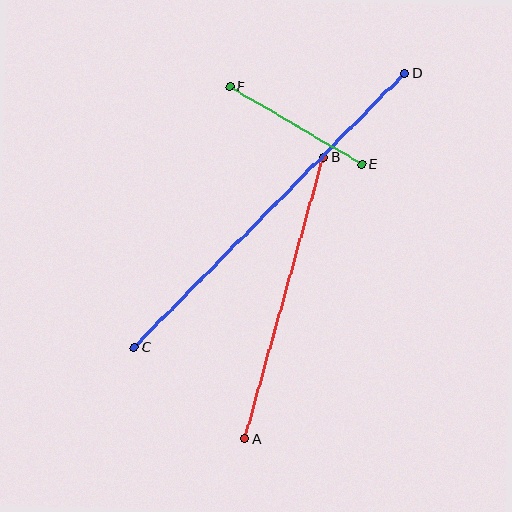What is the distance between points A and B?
The distance is approximately 292 pixels.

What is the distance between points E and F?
The distance is approximately 153 pixels.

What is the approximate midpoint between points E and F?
The midpoint is at approximately (296, 125) pixels.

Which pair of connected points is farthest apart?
Points C and D are farthest apart.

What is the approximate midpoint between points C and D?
The midpoint is at approximately (270, 210) pixels.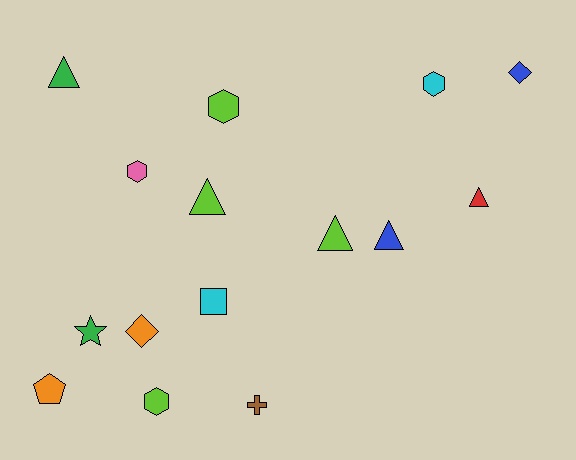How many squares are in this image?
There is 1 square.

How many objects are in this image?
There are 15 objects.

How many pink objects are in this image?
There is 1 pink object.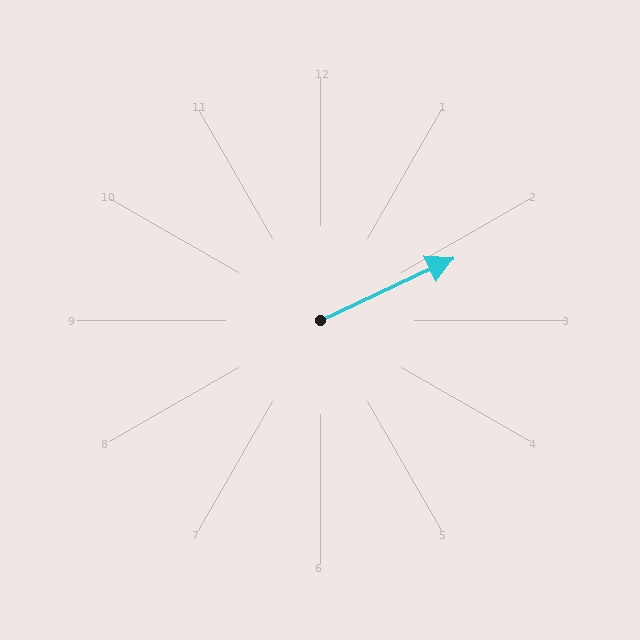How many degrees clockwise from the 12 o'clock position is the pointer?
Approximately 65 degrees.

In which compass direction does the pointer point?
Northeast.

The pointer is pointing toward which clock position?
Roughly 2 o'clock.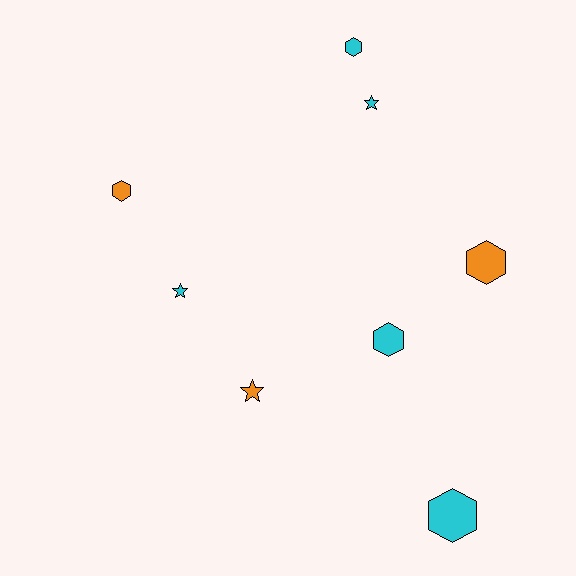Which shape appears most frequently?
Hexagon, with 5 objects.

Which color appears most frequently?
Cyan, with 5 objects.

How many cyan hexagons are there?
There are 3 cyan hexagons.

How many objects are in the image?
There are 8 objects.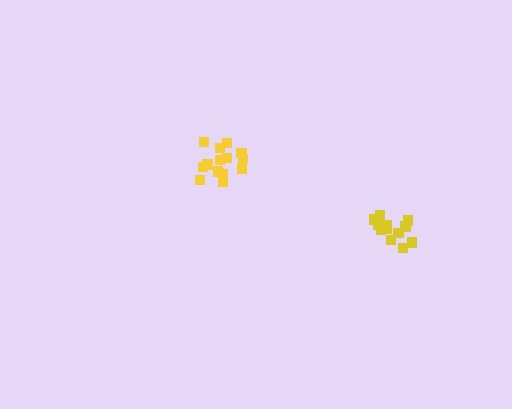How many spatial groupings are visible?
There are 2 spatial groupings.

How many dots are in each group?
Group 1: 12 dots, Group 2: 14 dots (26 total).